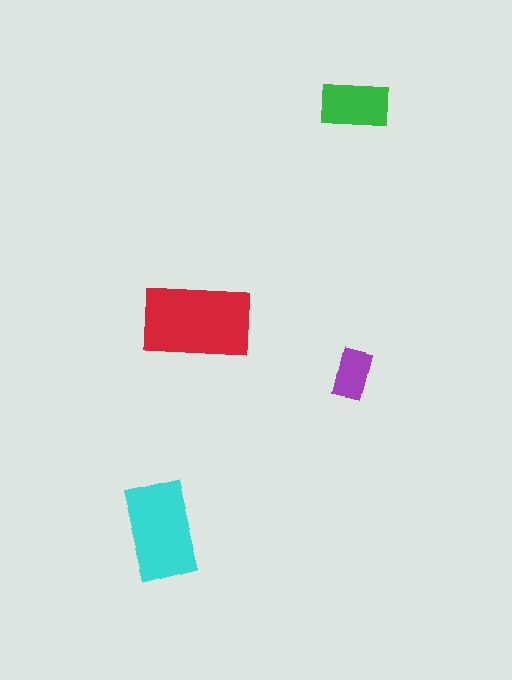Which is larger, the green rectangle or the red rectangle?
The red one.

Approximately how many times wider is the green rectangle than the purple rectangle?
About 1.5 times wider.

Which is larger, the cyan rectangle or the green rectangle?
The cyan one.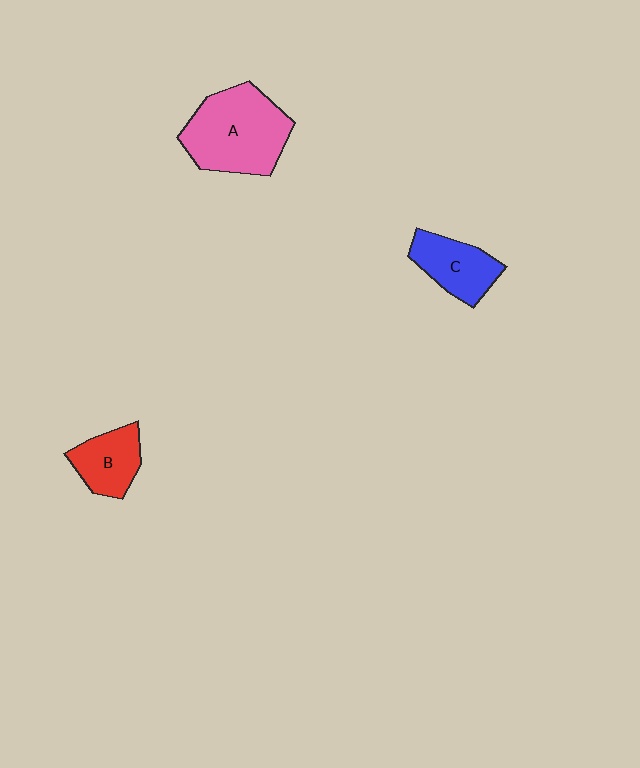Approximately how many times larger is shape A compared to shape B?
Approximately 2.0 times.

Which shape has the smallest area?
Shape B (red).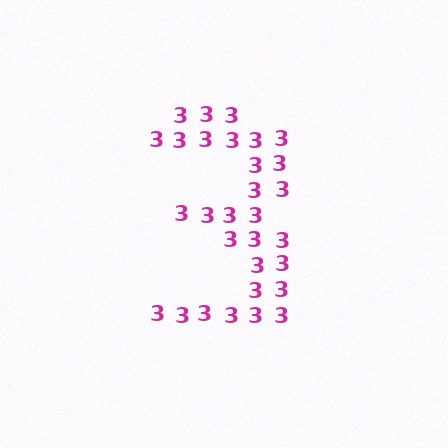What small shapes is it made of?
It is made of small digit 3's.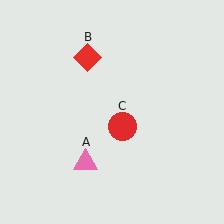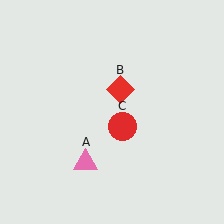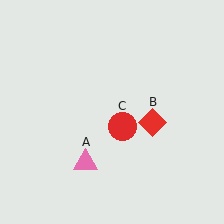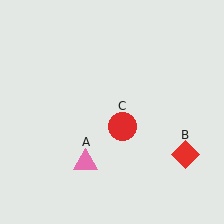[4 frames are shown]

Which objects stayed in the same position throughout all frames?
Pink triangle (object A) and red circle (object C) remained stationary.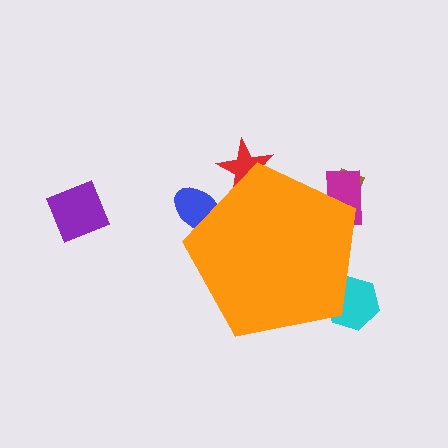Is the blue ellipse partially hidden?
Yes, the blue ellipse is partially hidden behind the orange pentagon.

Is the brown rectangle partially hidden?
Yes, the brown rectangle is partially hidden behind the orange pentagon.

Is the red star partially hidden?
Yes, the red star is partially hidden behind the orange pentagon.